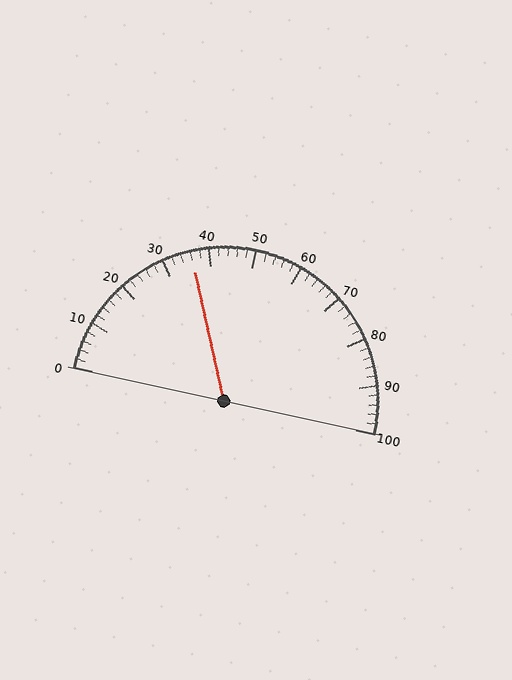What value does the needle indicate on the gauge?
The needle indicates approximately 36.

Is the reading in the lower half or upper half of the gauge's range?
The reading is in the lower half of the range (0 to 100).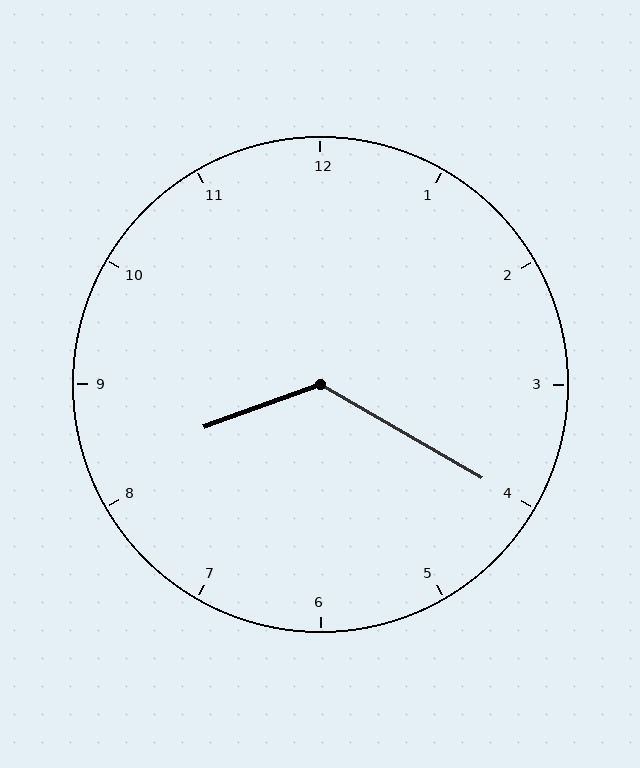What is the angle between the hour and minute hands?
Approximately 130 degrees.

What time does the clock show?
8:20.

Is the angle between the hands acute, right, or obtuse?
It is obtuse.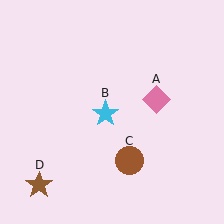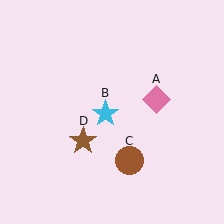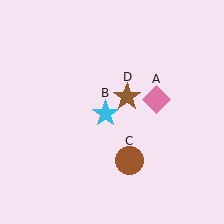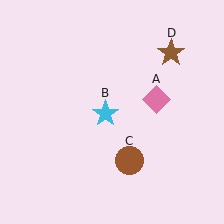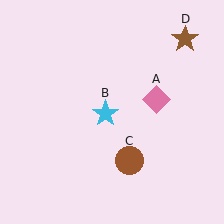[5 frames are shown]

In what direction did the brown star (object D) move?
The brown star (object D) moved up and to the right.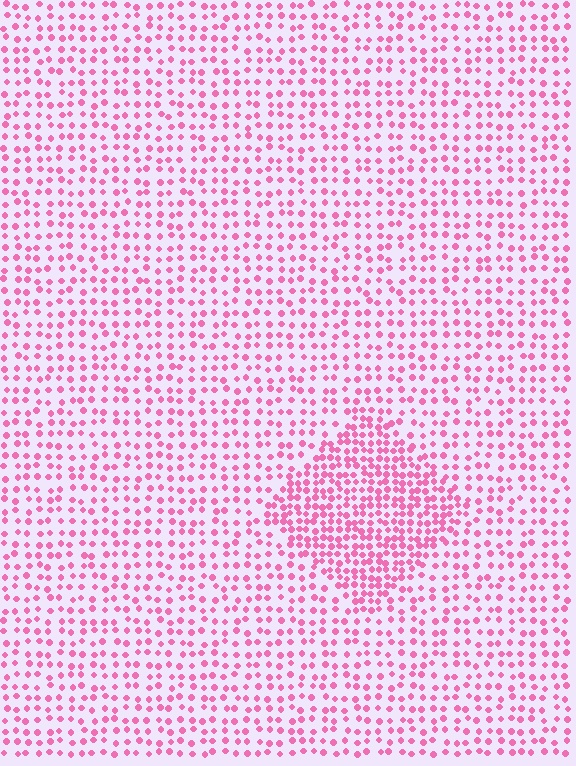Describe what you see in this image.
The image contains small pink elements arranged at two different densities. A diamond-shaped region is visible where the elements are more densely packed than the surrounding area.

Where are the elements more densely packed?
The elements are more densely packed inside the diamond boundary.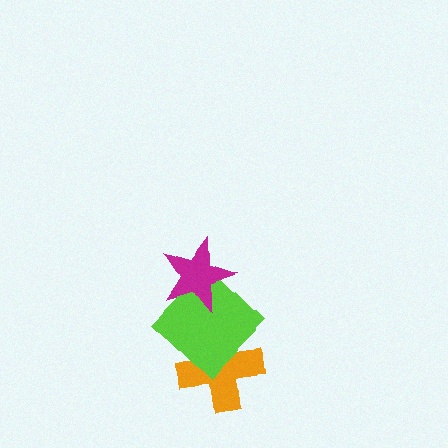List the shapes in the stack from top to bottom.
From top to bottom: the magenta star, the lime diamond, the orange cross.